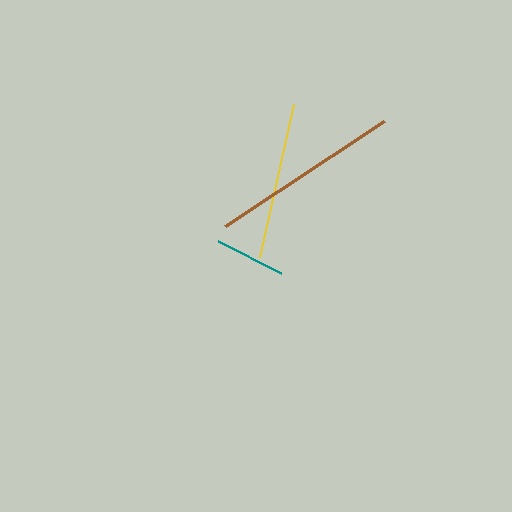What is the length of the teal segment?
The teal segment is approximately 71 pixels long.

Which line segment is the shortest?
The teal line is the shortest at approximately 71 pixels.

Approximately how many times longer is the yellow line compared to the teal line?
The yellow line is approximately 2.2 times the length of the teal line.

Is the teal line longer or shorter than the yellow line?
The yellow line is longer than the teal line.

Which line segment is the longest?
The brown line is the longest at approximately 190 pixels.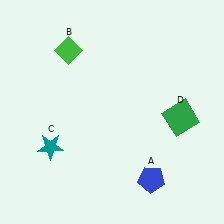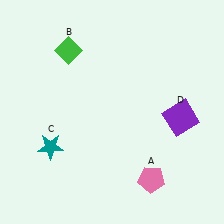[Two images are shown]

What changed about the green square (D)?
In Image 1, D is green. In Image 2, it changed to purple.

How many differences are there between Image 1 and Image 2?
There are 2 differences between the two images.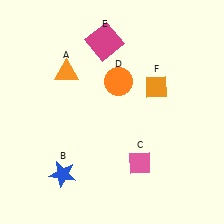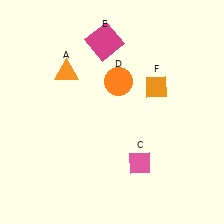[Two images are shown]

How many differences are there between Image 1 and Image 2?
There is 1 difference between the two images.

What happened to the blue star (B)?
The blue star (B) was removed in Image 2. It was in the bottom-left area of Image 1.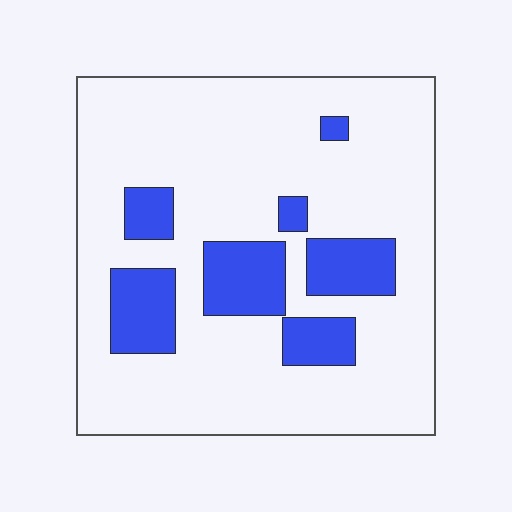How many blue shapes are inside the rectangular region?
7.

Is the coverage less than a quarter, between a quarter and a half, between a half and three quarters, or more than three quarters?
Less than a quarter.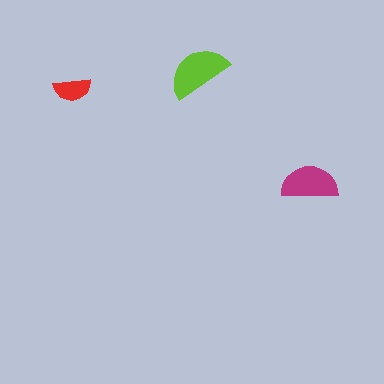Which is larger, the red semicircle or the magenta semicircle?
The magenta one.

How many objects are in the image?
There are 3 objects in the image.